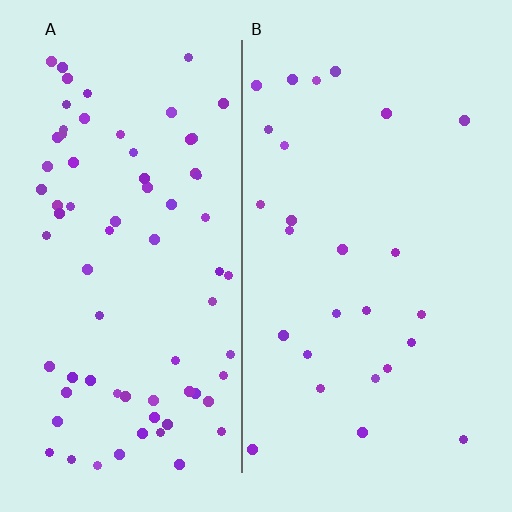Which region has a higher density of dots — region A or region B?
A (the left).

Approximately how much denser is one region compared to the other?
Approximately 2.8× — region A over region B.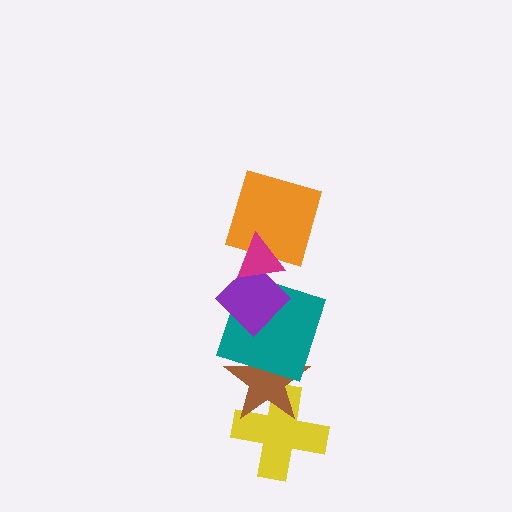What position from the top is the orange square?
The orange square is 2nd from the top.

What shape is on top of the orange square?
The magenta triangle is on top of the orange square.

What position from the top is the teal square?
The teal square is 4th from the top.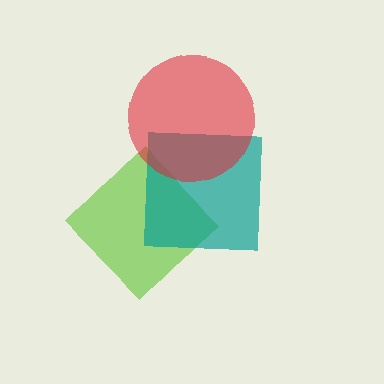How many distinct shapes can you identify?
There are 3 distinct shapes: a lime diamond, a teal square, a red circle.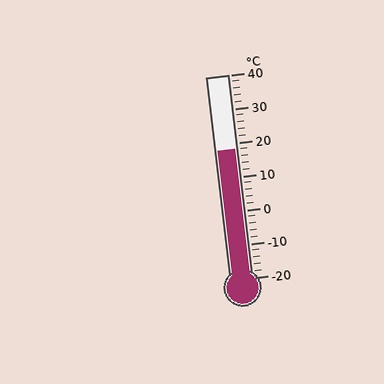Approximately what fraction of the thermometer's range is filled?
The thermometer is filled to approximately 65% of its range.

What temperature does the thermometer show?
The thermometer shows approximately 18°C.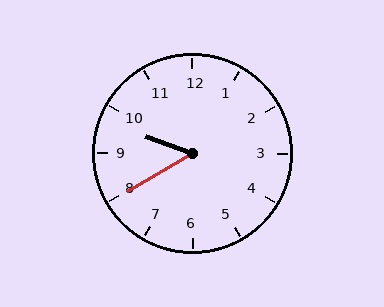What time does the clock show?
9:40.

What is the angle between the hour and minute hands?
Approximately 50 degrees.